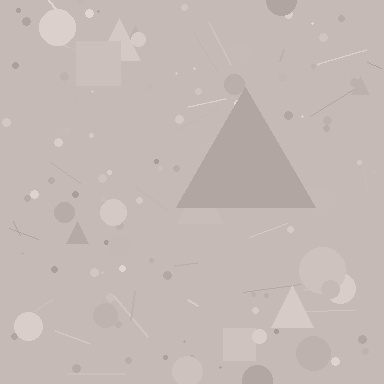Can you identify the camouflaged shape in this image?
The camouflaged shape is a triangle.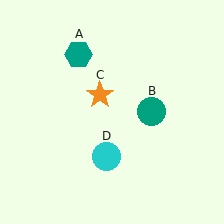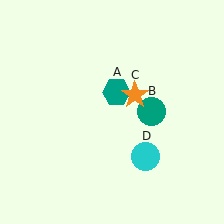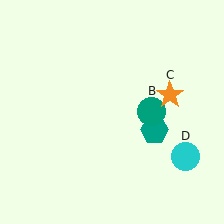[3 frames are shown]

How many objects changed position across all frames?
3 objects changed position: teal hexagon (object A), orange star (object C), cyan circle (object D).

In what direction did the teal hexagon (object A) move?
The teal hexagon (object A) moved down and to the right.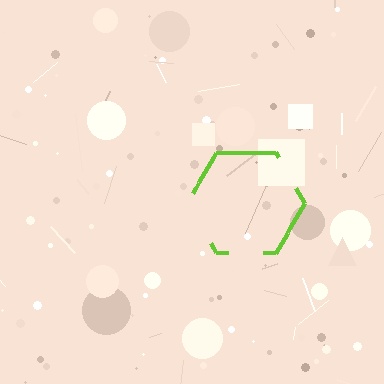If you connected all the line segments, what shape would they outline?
They would outline a hexagon.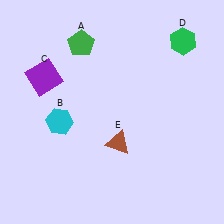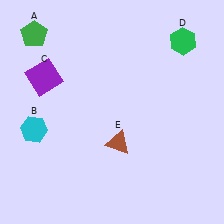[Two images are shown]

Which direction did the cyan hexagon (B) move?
The cyan hexagon (B) moved left.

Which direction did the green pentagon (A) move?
The green pentagon (A) moved left.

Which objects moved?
The objects that moved are: the green pentagon (A), the cyan hexagon (B).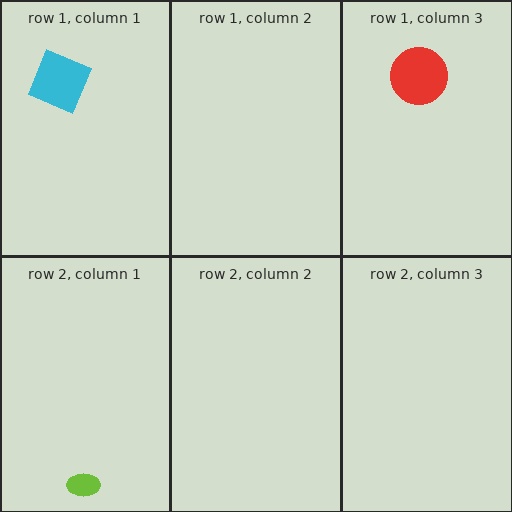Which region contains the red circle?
The row 1, column 3 region.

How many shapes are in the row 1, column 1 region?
1.